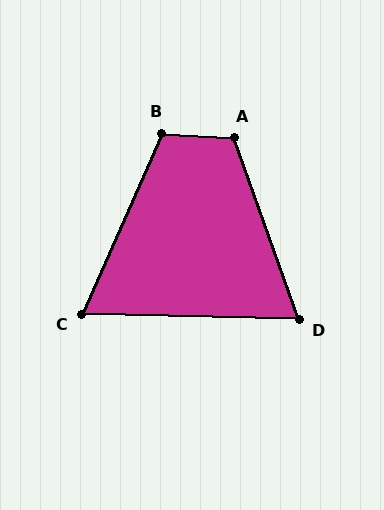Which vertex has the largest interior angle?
A, at approximately 112 degrees.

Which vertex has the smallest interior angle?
C, at approximately 68 degrees.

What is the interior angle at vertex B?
Approximately 111 degrees (obtuse).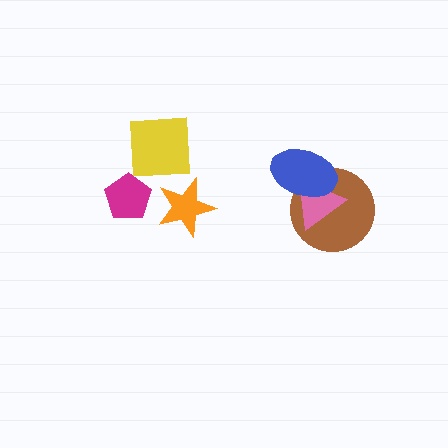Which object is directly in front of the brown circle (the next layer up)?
The pink triangle is directly in front of the brown circle.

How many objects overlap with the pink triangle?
2 objects overlap with the pink triangle.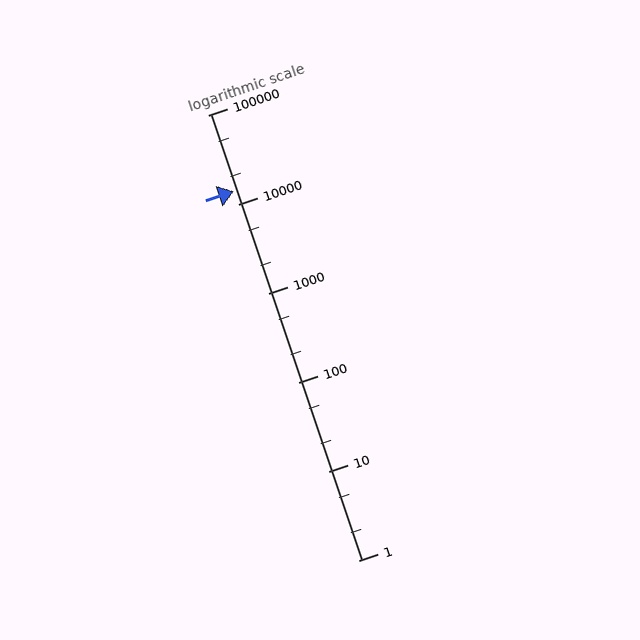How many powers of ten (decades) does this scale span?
The scale spans 5 decades, from 1 to 100000.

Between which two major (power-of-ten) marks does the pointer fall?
The pointer is between 10000 and 100000.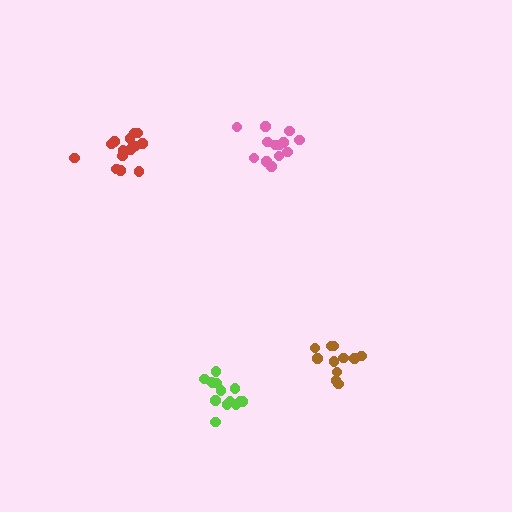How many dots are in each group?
Group 1: 14 dots, Group 2: 13 dots, Group 3: 11 dots, Group 4: 13 dots (51 total).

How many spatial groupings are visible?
There are 4 spatial groupings.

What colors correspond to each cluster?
The clusters are colored: red, lime, brown, pink.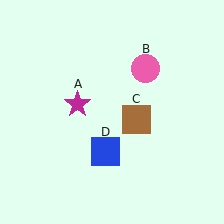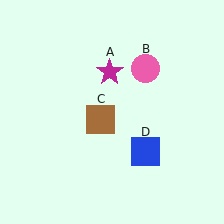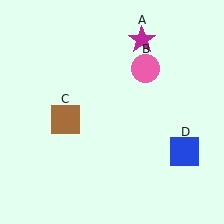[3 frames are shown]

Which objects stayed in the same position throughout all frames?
Pink circle (object B) remained stationary.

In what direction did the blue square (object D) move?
The blue square (object D) moved right.